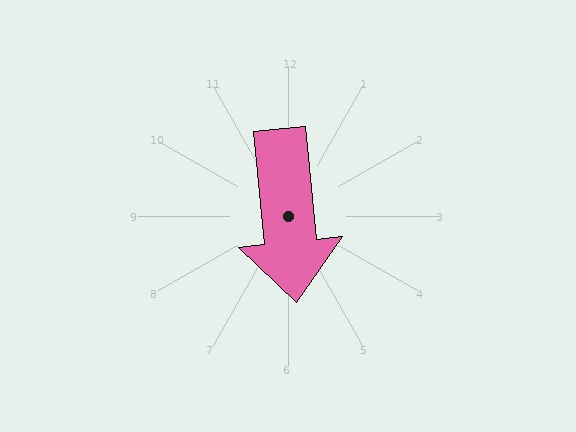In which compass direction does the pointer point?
South.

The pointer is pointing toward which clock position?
Roughly 6 o'clock.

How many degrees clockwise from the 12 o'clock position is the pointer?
Approximately 174 degrees.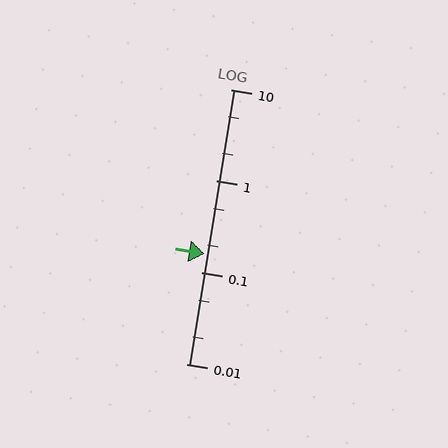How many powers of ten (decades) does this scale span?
The scale spans 3 decades, from 0.01 to 10.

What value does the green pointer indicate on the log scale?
The pointer indicates approximately 0.16.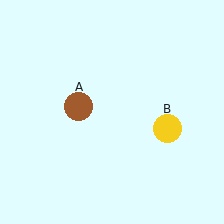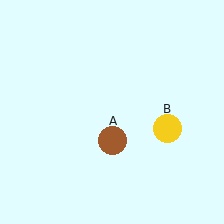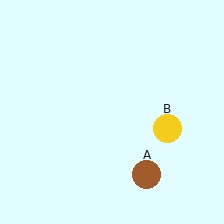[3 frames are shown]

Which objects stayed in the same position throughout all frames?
Yellow circle (object B) remained stationary.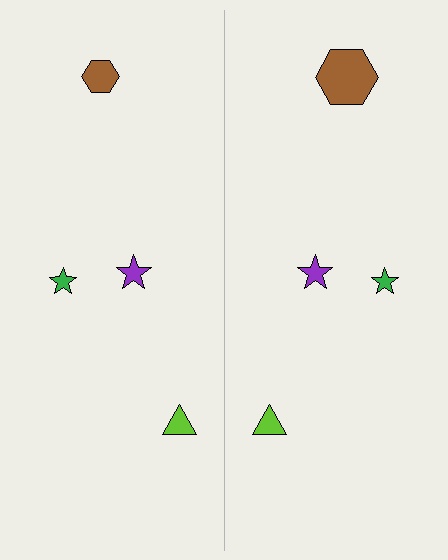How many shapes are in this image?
There are 8 shapes in this image.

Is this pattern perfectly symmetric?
No, the pattern is not perfectly symmetric. The brown hexagon on the right side has a different size than its mirror counterpart.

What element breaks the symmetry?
The brown hexagon on the right side has a different size than its mirror counterpart.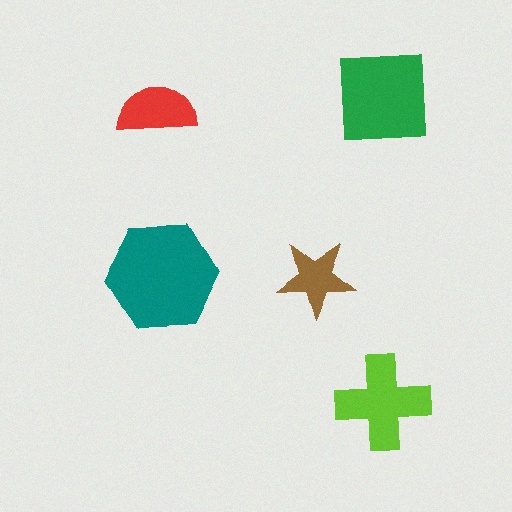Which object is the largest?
The teal hexagon.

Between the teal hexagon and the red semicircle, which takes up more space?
The teal hexagon.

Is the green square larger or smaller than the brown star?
Larger.